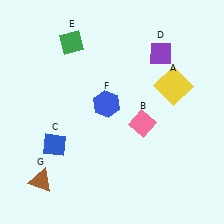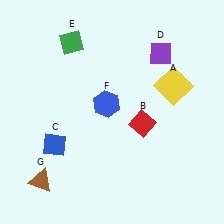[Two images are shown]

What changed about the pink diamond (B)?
In Image 1, B is pink. In Image 2, it changed to red.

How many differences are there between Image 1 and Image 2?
There is 1 difference between the two images.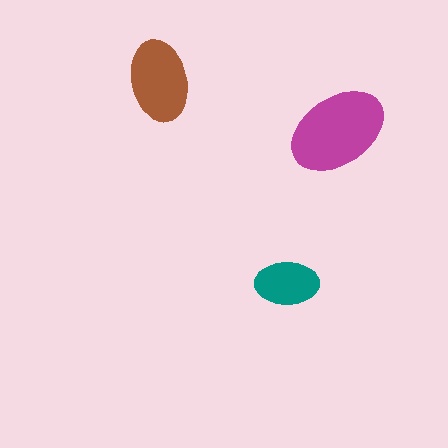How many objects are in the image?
There are 3 objects in the image.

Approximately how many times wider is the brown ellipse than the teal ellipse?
About 1.5 times wider.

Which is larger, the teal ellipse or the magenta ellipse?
The magenta one.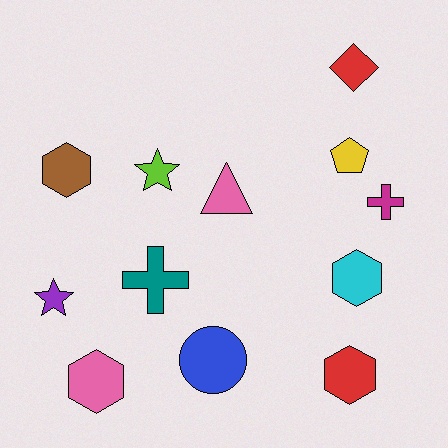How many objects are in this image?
There are 12 objects.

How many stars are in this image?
There are 2 stars.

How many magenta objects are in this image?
There is 1 magenta object.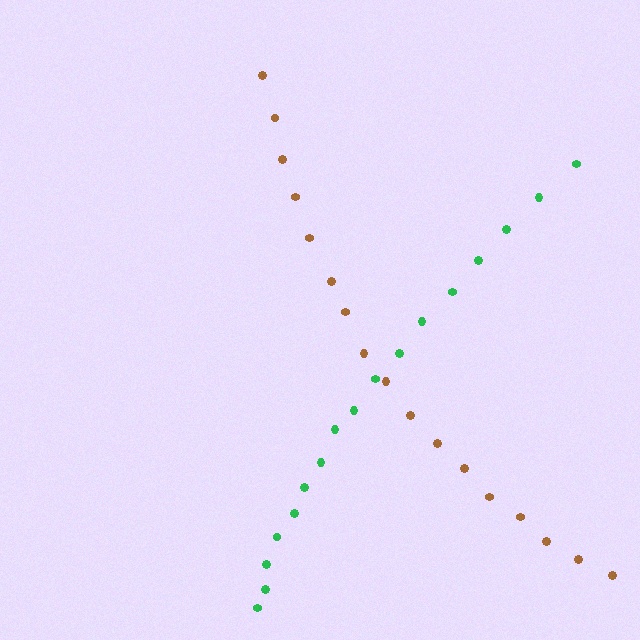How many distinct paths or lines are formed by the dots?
There are 2 distinct paths.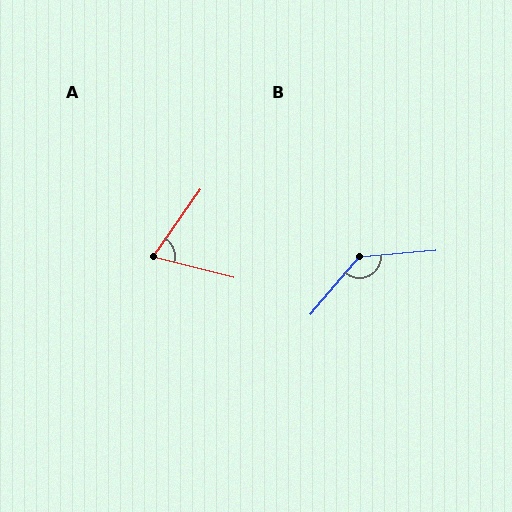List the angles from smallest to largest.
A (70°), B (135°).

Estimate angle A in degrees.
Approximately 70 degrees.